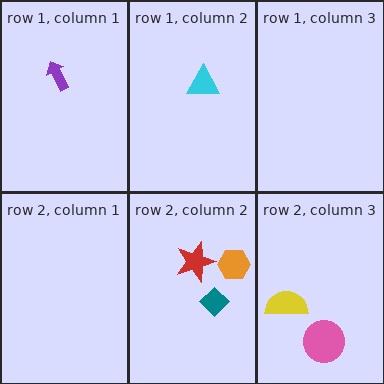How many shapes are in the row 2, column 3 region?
2.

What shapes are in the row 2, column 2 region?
The teal diamond, the red star, the orange hexagon.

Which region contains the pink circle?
The row 2, column 3 region.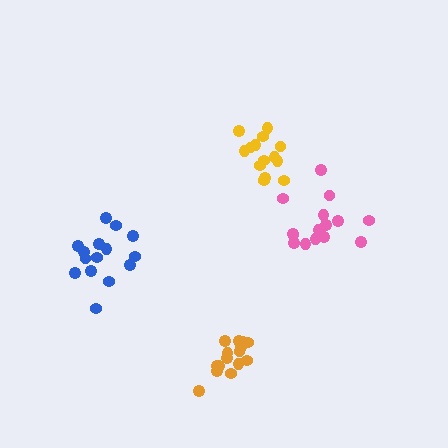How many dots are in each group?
Group 1: 15 dots, Group 2: 15 dots, Group 3: 14 dots, Group 4: 15 dots (59 total).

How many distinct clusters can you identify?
There are 4 distinct clusters.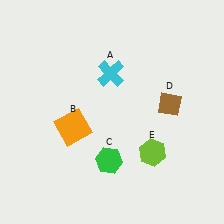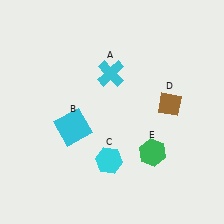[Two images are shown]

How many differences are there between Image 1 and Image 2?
There are 3 differences between the two images.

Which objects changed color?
B changed from orange to cyan. C changed from green to cyan. E changed from lime to green.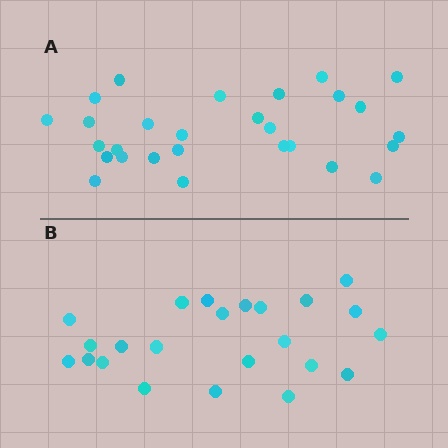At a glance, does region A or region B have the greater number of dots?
Region A (the top region) has more dots.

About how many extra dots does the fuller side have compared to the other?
Region A has about 5 more dots than region B.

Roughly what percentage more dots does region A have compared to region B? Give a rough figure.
About 20% more.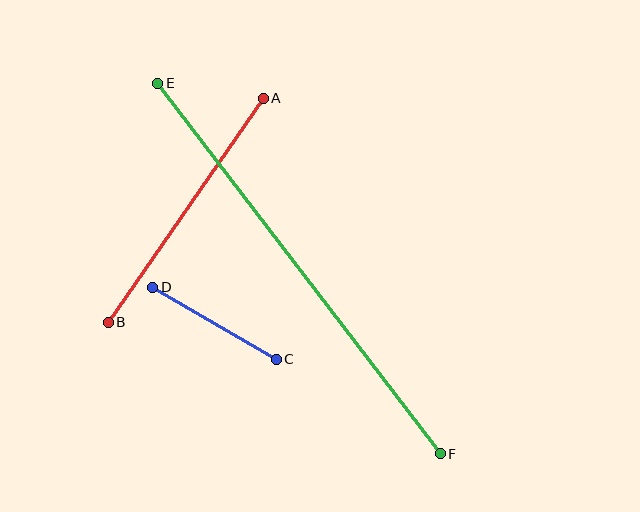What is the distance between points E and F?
The distance is approximately 466 pixels.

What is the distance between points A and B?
The distance is approximately 273 pixels.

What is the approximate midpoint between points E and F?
The midpoint is at approximately (299, 269) pixels.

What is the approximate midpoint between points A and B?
The midpoint is at approximately (186, 210) pixels.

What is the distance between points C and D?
The distance is approximately 143 pixels.